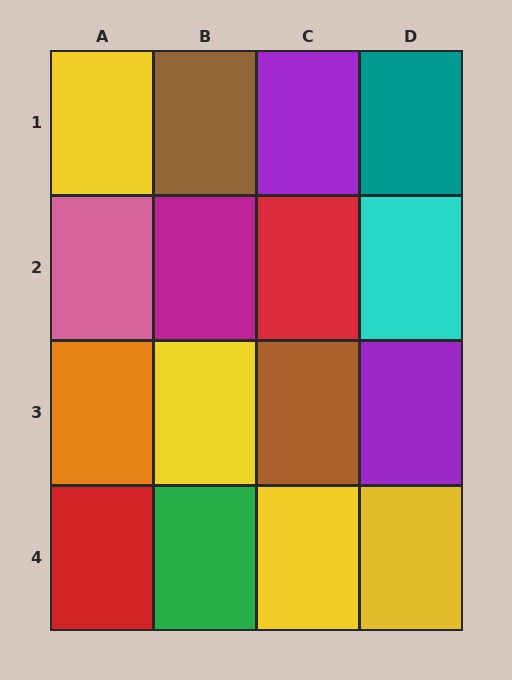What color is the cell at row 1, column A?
Yellow.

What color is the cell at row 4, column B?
Green.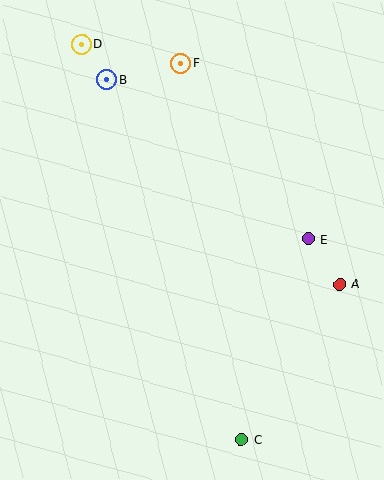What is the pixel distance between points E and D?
The distance between E and D is 299 pixels.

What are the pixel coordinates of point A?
Point A is at (340, 284).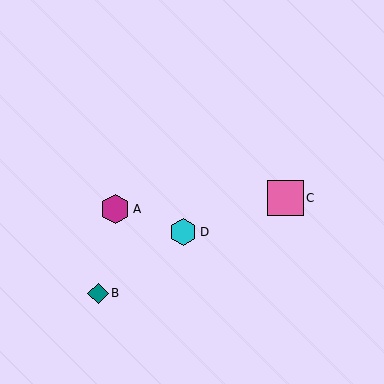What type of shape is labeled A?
Shape A is a magenta hexagon.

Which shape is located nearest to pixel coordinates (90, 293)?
The teal diamond (labeled B) at (98, 293) is nearest to that location.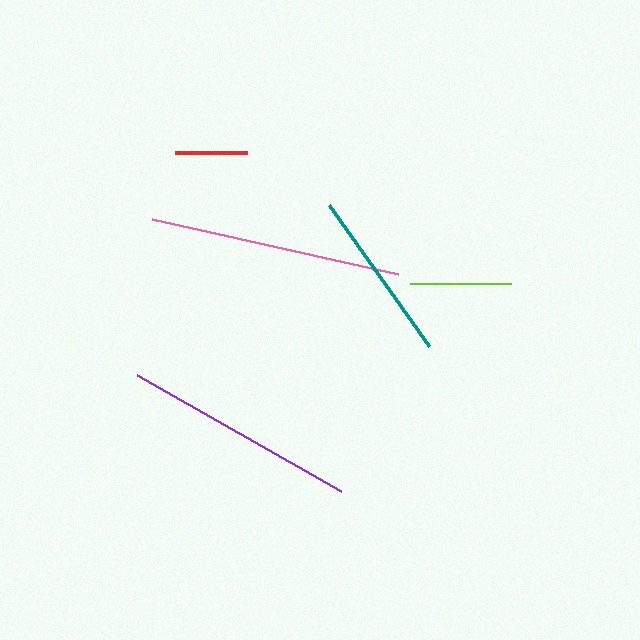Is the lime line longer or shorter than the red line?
The lime line is longer than the red line.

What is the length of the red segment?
The red segment is approximately 72 pixels long.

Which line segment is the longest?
The pink line is the longest at approximately 253 pixels.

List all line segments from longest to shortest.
From longest to shortest: pink, purple, teal, lime, red.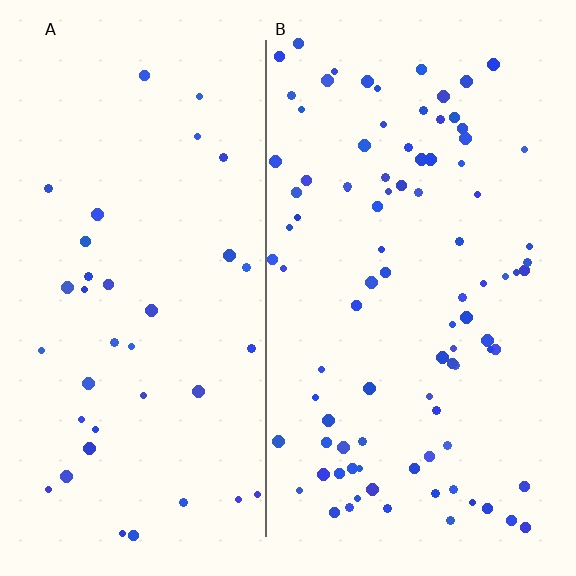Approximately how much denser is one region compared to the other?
Approximately 2.4× — region B over region A.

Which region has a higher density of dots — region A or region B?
B (the right).